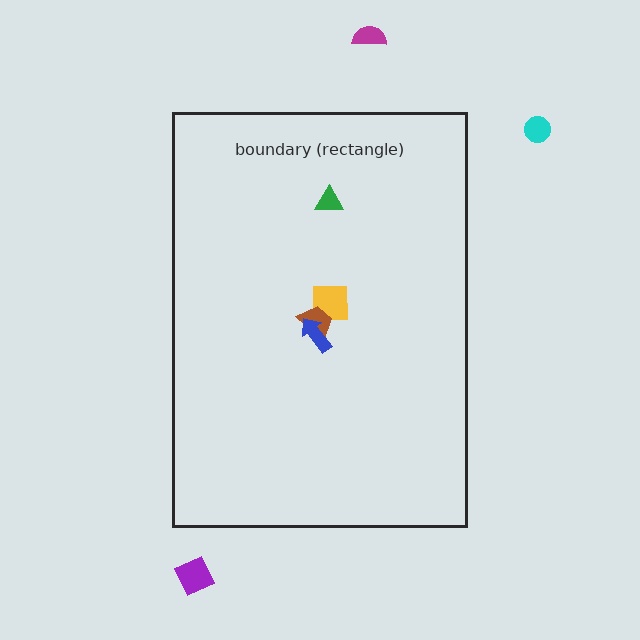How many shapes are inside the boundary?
4 inside, 3 outside.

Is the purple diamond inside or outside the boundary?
Outside.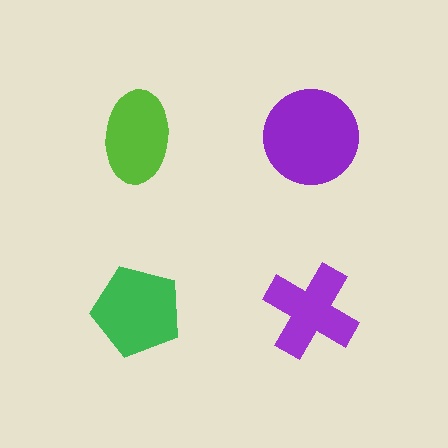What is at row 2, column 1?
A green pentagon.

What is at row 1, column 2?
A purple circle.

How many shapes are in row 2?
2 shapes.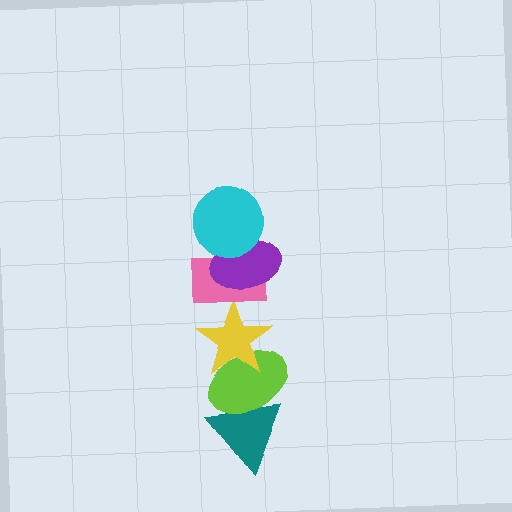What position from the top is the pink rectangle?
The pink rectangle is 3rd from the top.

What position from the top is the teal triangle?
The teal triangle is 6th from the top.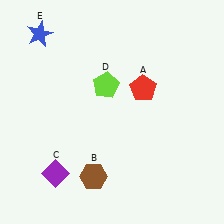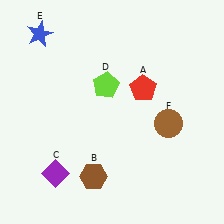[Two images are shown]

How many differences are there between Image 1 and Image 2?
There is 1 difference between the two images.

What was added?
A brown circle (F) was added in Image 2.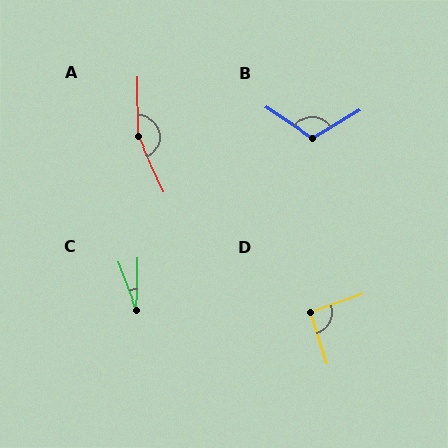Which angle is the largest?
A, at approximately 156 degrees.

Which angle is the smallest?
C, at approximately 22 degrees.